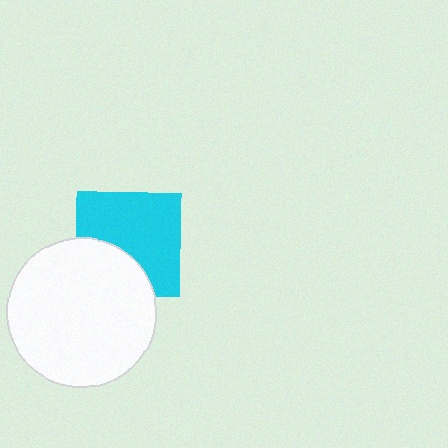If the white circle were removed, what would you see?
You would see the complete cyan square.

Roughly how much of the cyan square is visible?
Most of it is visible (roughly 67%).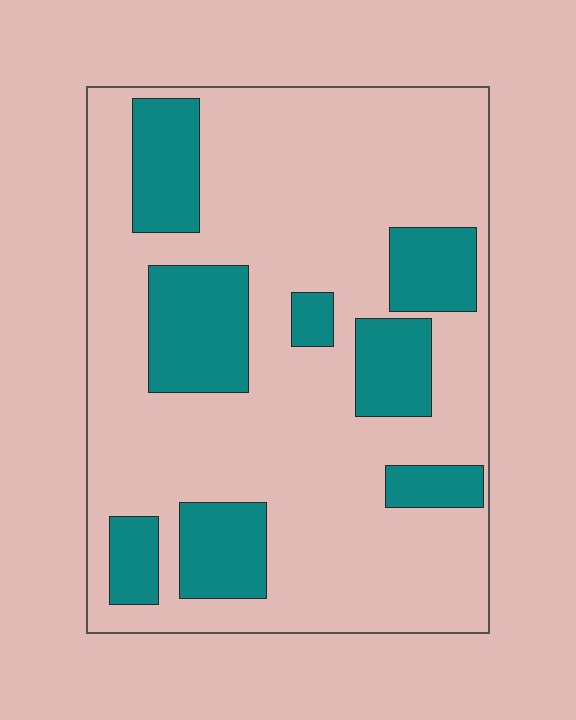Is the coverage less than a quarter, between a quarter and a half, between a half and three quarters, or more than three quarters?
Between a quarter and a half.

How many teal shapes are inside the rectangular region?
8.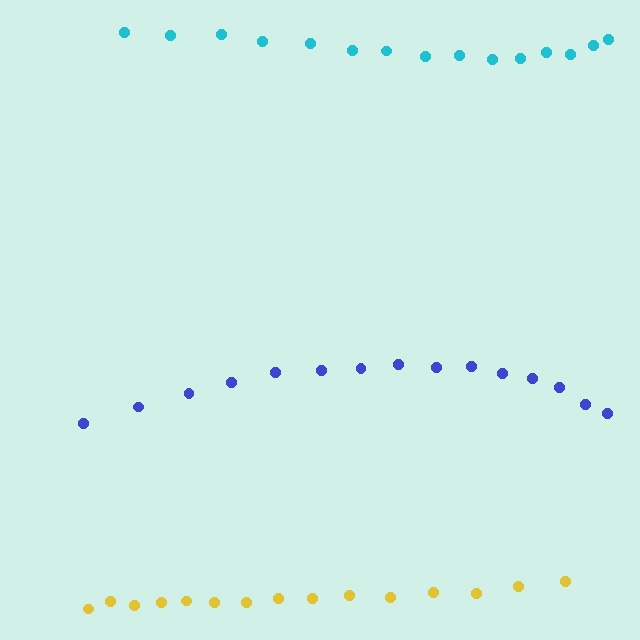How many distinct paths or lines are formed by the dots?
There are 3 distinct paths.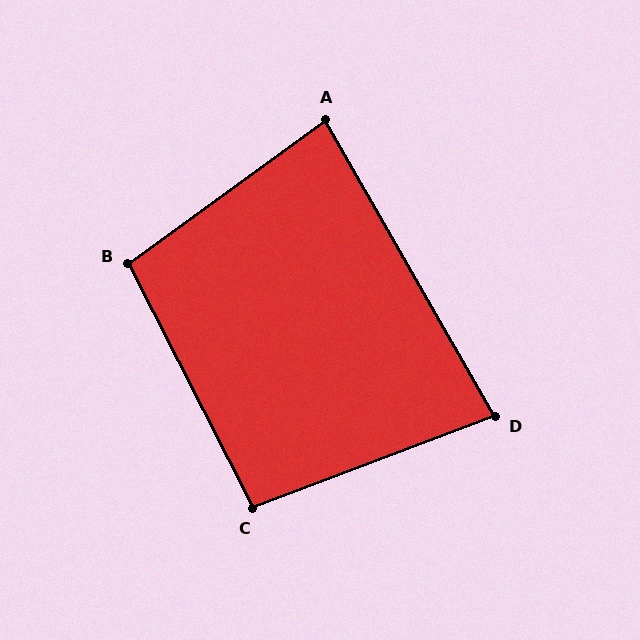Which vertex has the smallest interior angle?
D, at approximately 81 degrees.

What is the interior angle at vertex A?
Approximately 84 degrees (acute).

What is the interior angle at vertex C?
Approximately 96 degrees (obtuse).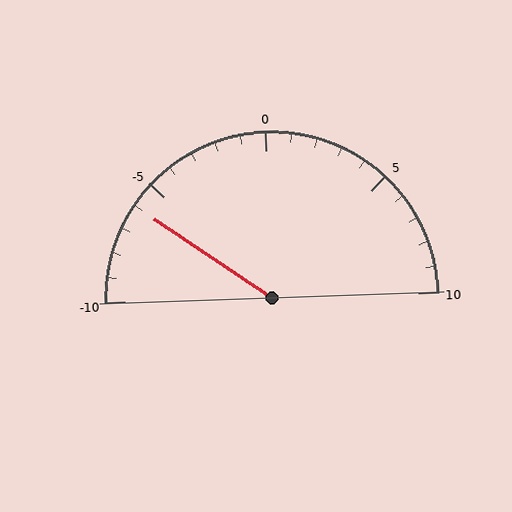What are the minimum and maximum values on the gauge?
The gauge ranges from -10 to 10.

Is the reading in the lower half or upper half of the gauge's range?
The reading is in the lower half of the range (-10 to 10).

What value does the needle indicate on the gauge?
The needle indicates approximately -6.